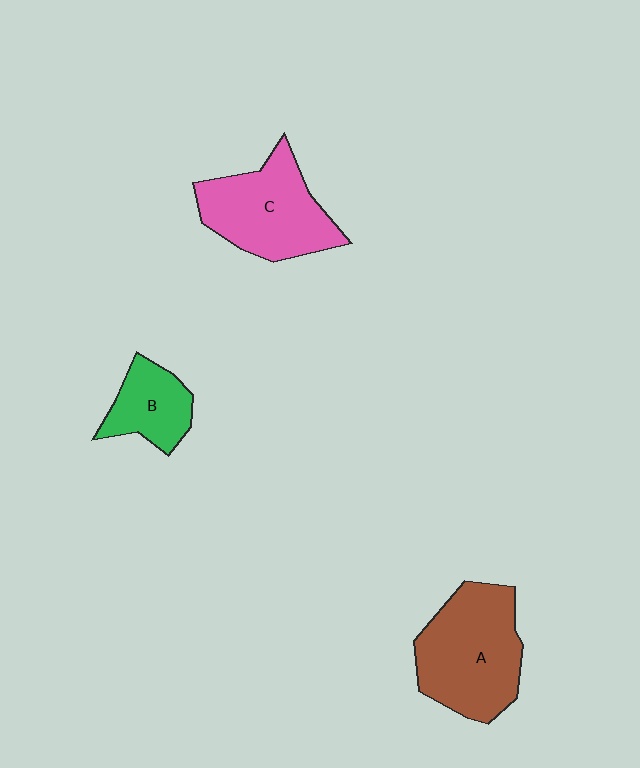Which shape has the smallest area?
Shape B (green).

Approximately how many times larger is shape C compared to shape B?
Approximately 1.8 times.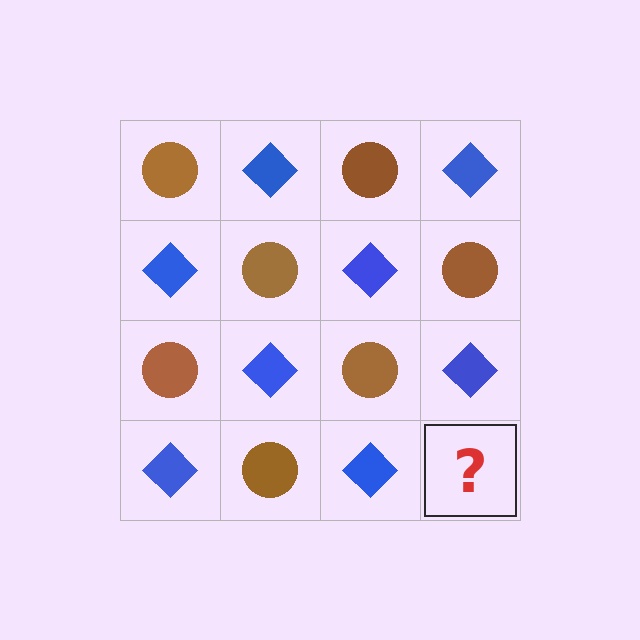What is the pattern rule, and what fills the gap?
The rule is that it alternates brown circle and blue diamond in a checkerboard pattern. The gap should be filled with a brown circle.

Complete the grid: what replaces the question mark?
The question mark should be replaced with a brown circle.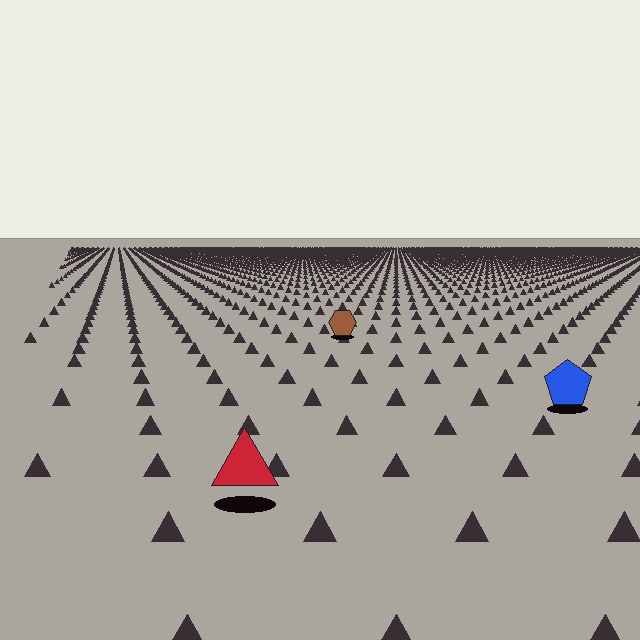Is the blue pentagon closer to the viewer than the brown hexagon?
Yes. The blue pentagon is closer — you can tell from the texture gradient: the ground texture is coarser near it.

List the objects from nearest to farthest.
From nearest to farthest: the red triangle, the blue pentagon, the brown hexagon.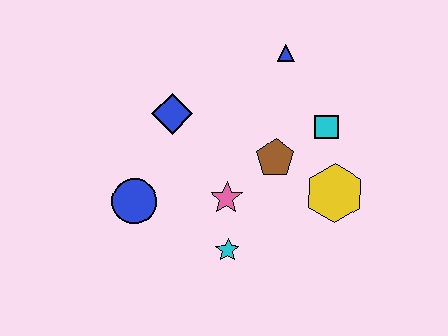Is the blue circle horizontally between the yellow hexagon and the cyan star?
No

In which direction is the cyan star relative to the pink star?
The cyan star is below the pink star.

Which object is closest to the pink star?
The cyan star is closest to the pink star.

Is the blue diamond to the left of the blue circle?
No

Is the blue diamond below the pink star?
No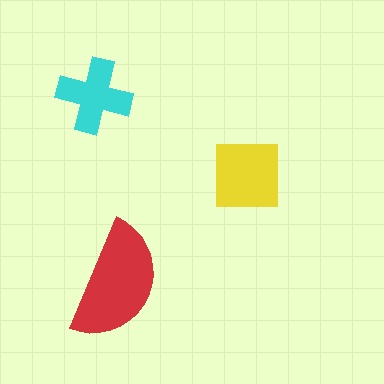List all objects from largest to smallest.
The red semicircle, the yellow square, the cyan cross.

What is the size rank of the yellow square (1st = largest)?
2nd.